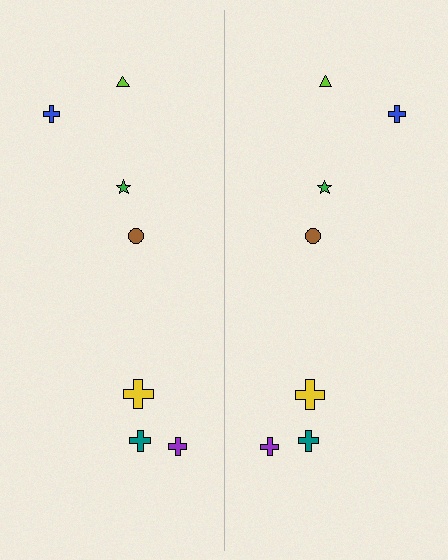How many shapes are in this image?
There are 14 shapes in this image.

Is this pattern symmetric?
Yes, this pattern has bilateral (reflection) symmetry.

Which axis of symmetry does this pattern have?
The pattern has a vertical axis of symmetry running through the center of the image.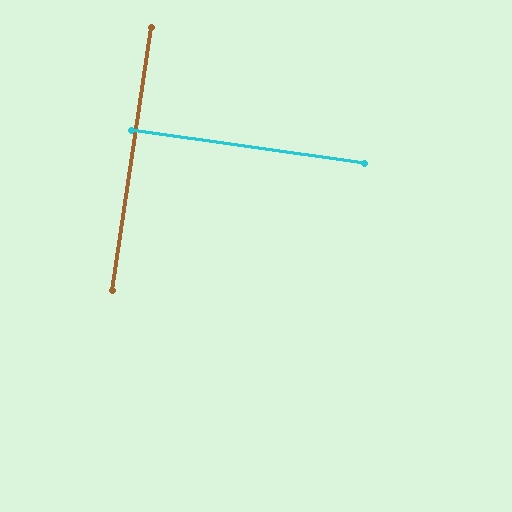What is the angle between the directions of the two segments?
Approximately 90 degrees.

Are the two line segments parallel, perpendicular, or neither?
Perpendicular — they meet at approximately 90°.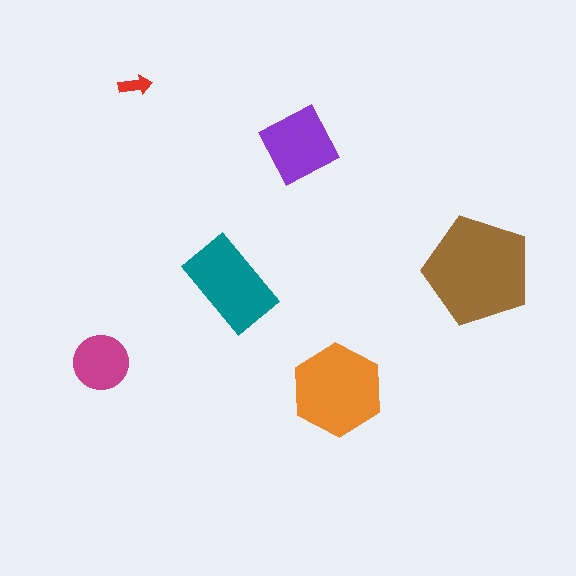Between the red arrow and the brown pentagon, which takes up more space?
The brown pentagon.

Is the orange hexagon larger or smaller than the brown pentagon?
Smaller.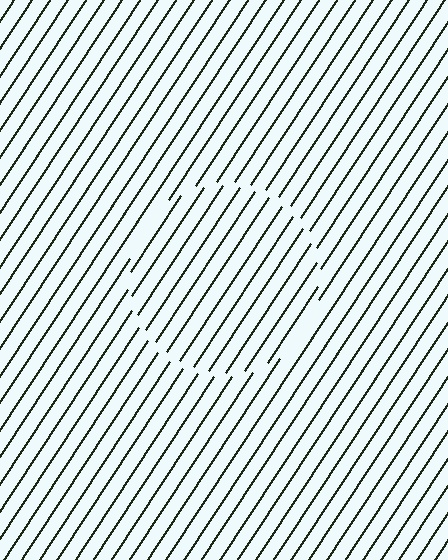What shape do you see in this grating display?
An illusory circle. The interior of the shape contains the same grating, shifted by half a period — the contour is defined by the phase discontinuity where line-ends from the inner and outer gratings abut.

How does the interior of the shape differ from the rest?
The interior of the shape contains the same grating, shifted by half a period — the contour is defined by the phase discontinuity where line-ends from the inner and outer gratings abut.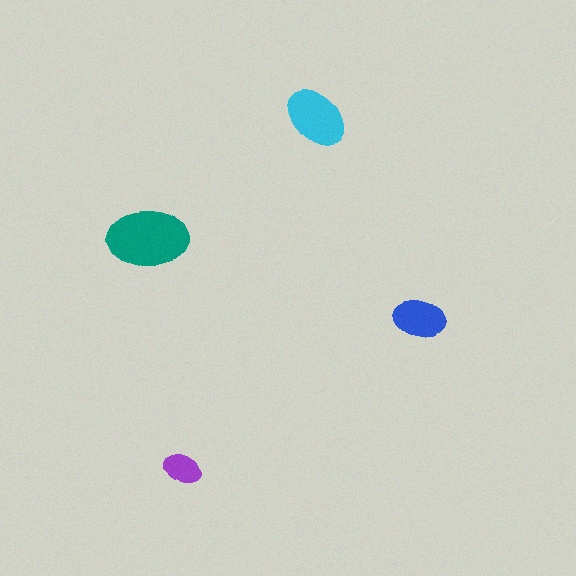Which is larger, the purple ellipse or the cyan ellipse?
The cyan one.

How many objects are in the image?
There are 4 objects in the image.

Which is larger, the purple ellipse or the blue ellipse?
The blue one.